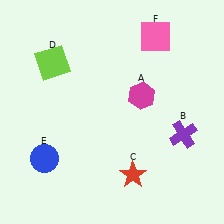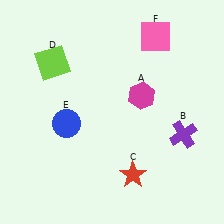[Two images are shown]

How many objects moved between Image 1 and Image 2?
1 object moved between the two images.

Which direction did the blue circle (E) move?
The blue circle (E) moved up.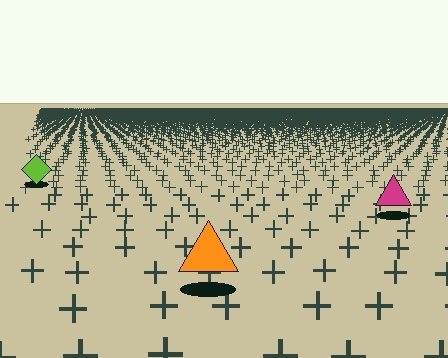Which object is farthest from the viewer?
The lime diamond is farthest from the viewer. It appears smaller and the ground texture around it is denser.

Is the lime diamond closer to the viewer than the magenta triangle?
No. The magenta triangle is closer — you can tell from the texture gradient: the ground texture is coarser near it.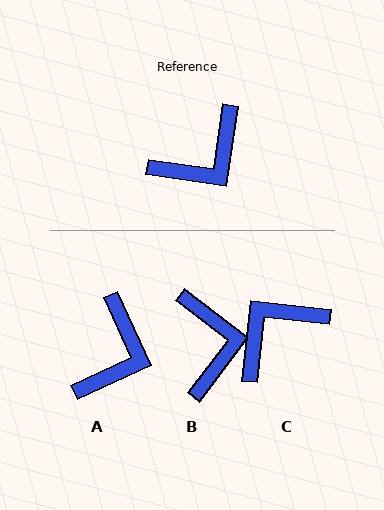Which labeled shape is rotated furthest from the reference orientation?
C, about 178 degrees away.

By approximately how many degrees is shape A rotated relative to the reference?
Approximately 33 degrees counter-clockwise.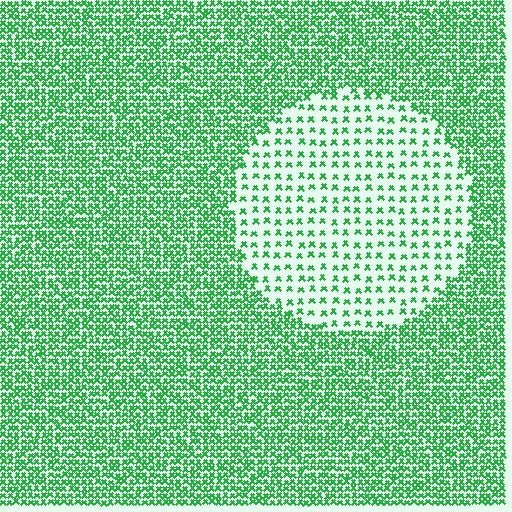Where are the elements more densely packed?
The elements are more densely packed outside the circle boundary.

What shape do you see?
I see a circle.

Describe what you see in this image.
The image contains small green elements arranged at two different densities. A circle-shaped region is visible where the elements are less densely packed than the surrounding area.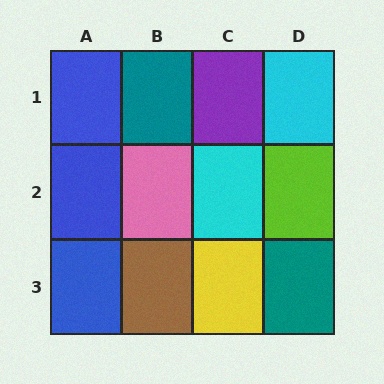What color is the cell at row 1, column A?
Blue.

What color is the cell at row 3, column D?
Teal.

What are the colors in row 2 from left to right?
Blue, pink, cyan, lime.